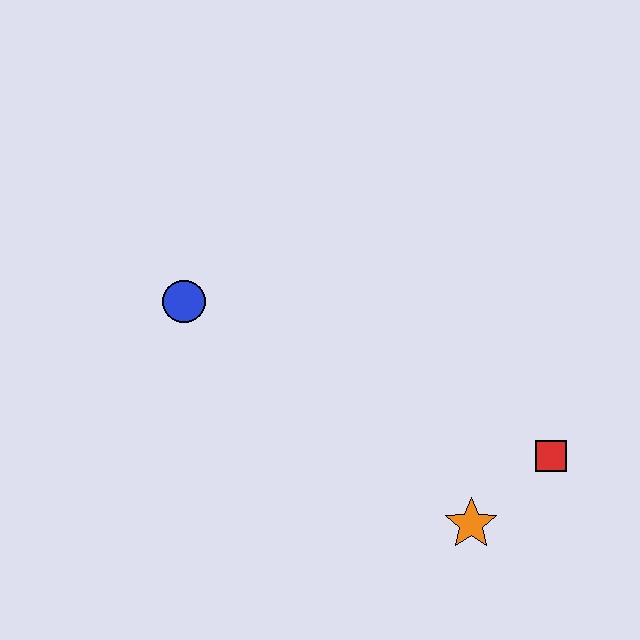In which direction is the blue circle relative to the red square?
The blue circle is to the left of the red square.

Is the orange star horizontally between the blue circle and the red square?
Yes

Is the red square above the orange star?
Yes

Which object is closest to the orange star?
The red square is closest to the orange star.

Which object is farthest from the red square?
The blue circle is farthest from the red square.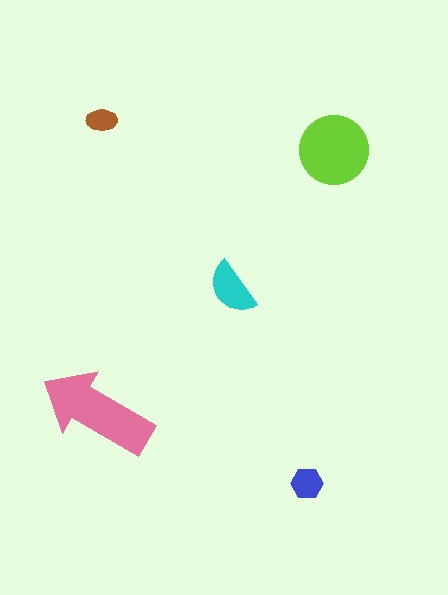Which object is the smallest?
The brown ellipse.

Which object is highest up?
The brown ellipse is topmost.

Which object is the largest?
The pink arrow.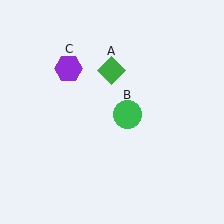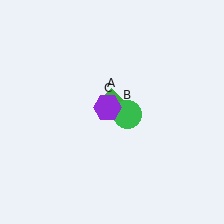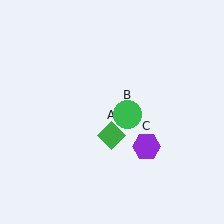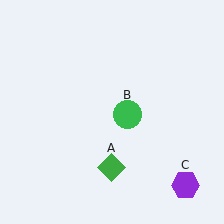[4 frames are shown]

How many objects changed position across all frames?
2 objects changed position: green diamond (object A), purple hexagon (object C).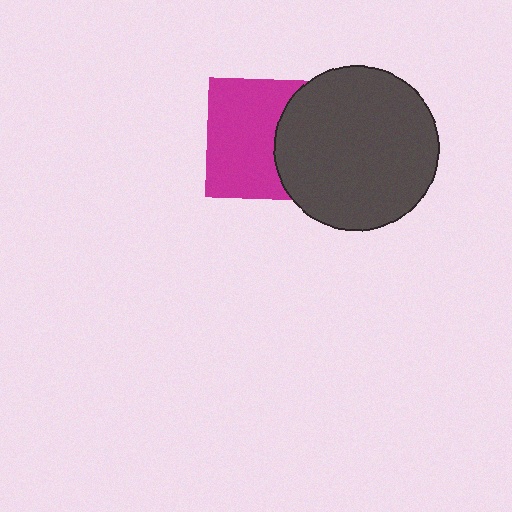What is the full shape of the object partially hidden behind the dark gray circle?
The partially hidden object is a magenta square.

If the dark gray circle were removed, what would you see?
You would see the complete magenta square.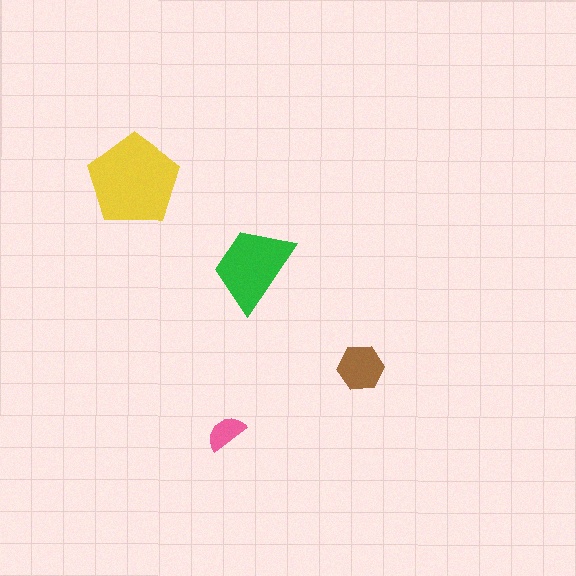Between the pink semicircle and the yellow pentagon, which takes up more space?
The yellow pentagon.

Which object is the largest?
The yellow pentagon.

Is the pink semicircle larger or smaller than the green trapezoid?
Smaller.